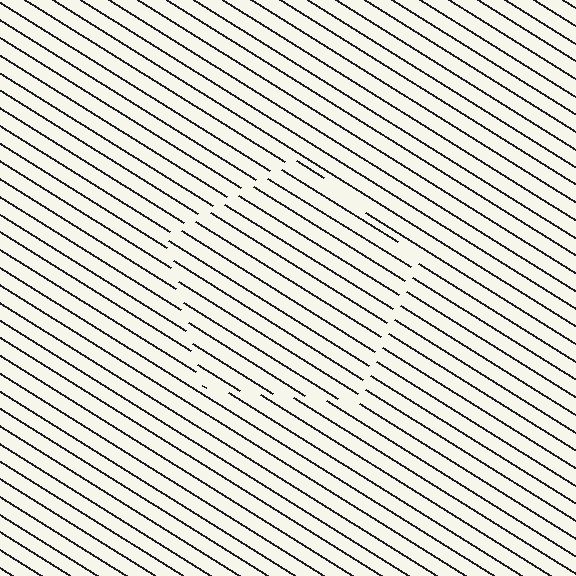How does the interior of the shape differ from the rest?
The interior of the shape contains the same grating, shifted by half a period — the contour is defined by the phase discontinuity where line-ends from the inner and outer gratings abut.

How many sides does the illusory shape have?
5 sides — the line-ends trace a pentagon.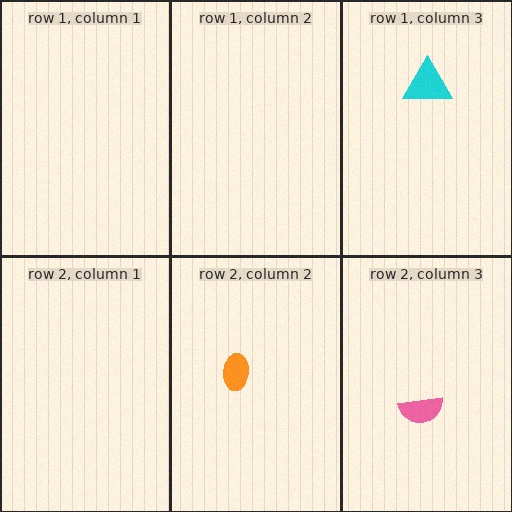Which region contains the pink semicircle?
The row 2, column 3 region.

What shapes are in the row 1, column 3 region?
The cyan triangle.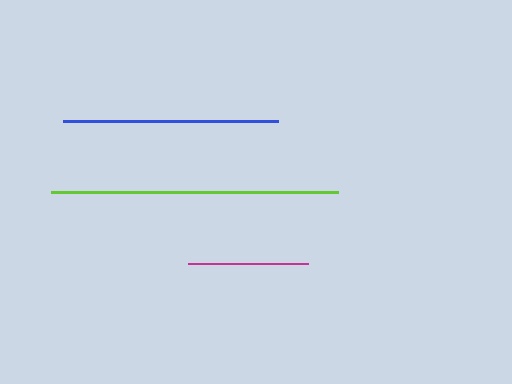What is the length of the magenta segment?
The magenta segment is approximately 119 pixels long.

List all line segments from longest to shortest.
From longest to shortest: lime, blue, magenta.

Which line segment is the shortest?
The magenta line is the shortest at approximately 119 pixels.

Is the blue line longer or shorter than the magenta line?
The blue line is longer than the magenta line.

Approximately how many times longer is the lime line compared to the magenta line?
The lime line is approximately 2.4 times the length of the magenta line.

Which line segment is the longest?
The lime line is the longest at approximately 287 pixels.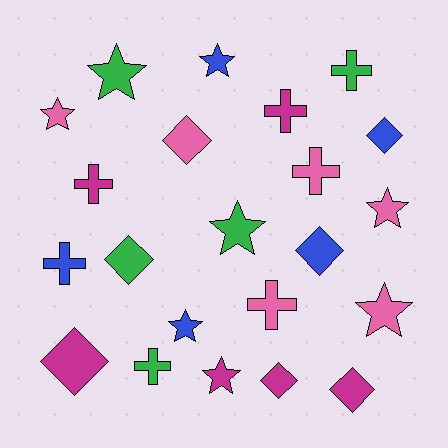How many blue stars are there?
There are 2 blue stars.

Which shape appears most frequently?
Star, with 8 objects.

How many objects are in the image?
There are 22 objects.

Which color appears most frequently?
Magenta, with 6 objects.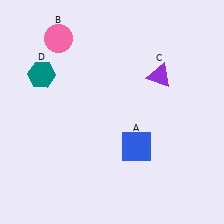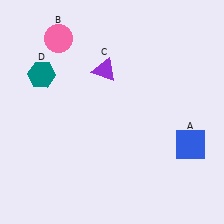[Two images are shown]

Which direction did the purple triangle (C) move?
The purple triangle (C) moved left.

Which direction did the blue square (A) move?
The blue square (A) moved right.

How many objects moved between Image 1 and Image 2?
2 objects moved between the two images.